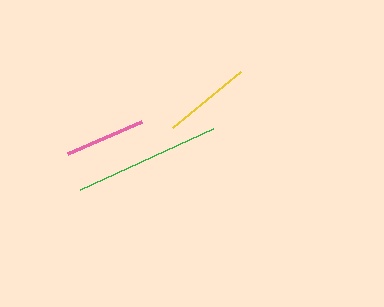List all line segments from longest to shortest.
From longest to shortest: green, yellow, pink.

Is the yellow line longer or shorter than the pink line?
The yellow line is longer than the pink line.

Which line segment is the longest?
The green line is the longest at approximately 146 pixels.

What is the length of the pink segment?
The pink segment is approximately 81 pixels long.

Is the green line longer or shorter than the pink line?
The green line is longer than the pink line.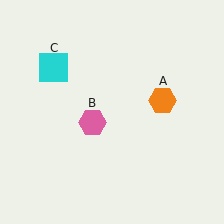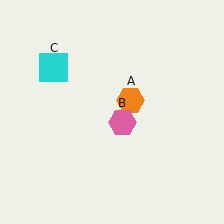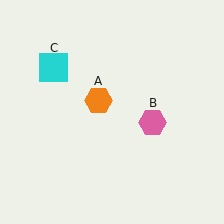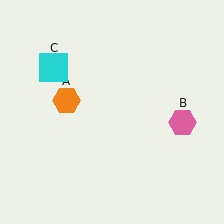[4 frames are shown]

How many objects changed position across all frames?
2 objects changed position: orange hexagon (object A), pink hexagon (object B).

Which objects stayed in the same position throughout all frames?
Cyan square (object C) remained stationary.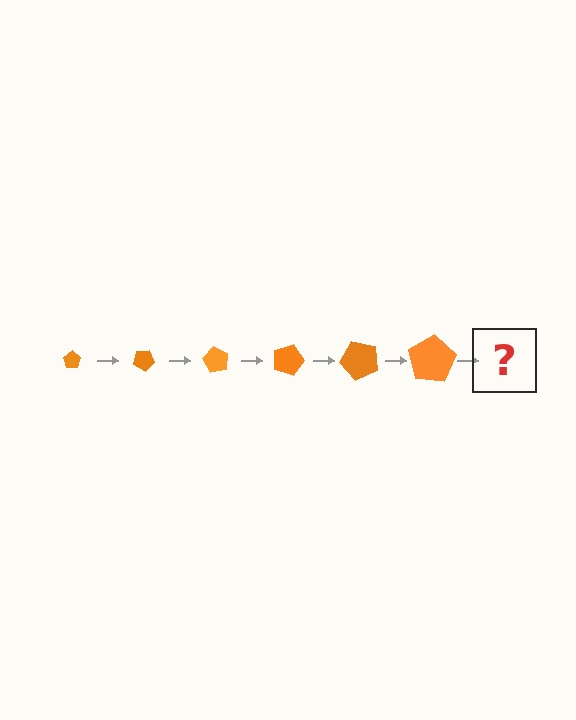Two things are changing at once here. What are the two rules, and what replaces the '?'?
The two rules are that the pentagon grows larger each step and it rotates 30 degrees each step. The '?' should be a pentagon, larger than the previous one and rotated 180 degrees from the start.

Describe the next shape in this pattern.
It should be a pentagon, larger than the previous one and rotated 180 degrees from the start.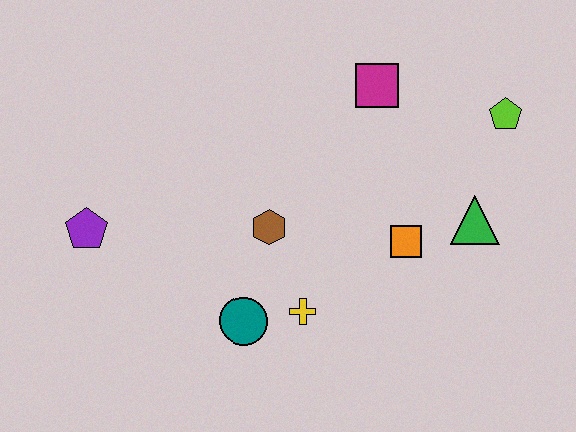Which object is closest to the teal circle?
The yellow cross is closest to the teal circle.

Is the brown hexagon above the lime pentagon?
No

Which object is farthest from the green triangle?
The purple pentagon is farthest from the green triangle.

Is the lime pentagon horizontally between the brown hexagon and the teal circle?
No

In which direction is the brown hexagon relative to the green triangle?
The brown hexagon is to the left of the green triangle.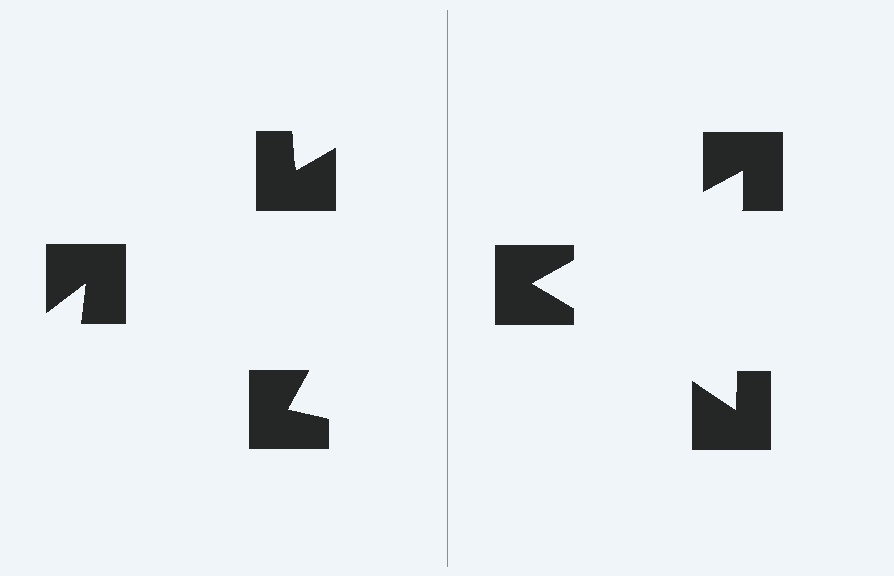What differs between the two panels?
The notched squares are positioned identically on both sides; only the wedge orientations differ. On the right they align to a triangle; on the left they are misaligned.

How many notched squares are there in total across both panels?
6 — 3 on each side.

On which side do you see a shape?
An illusory triangle appears on the right side. On the left side the wedge cuts are rotated, so no coherent shape forms.